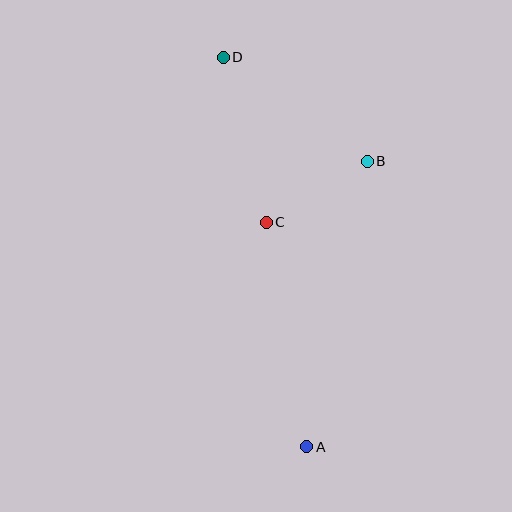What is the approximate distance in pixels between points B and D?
The distance between B and D is approximately 178 pixels.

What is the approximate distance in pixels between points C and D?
The distance between C and D is approximately 171 pixels.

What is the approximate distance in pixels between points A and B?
The distance between A and B is approximately 292 pixels.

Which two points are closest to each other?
Points B and C are closest to each other.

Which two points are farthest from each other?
Points A and D are farthest from each other.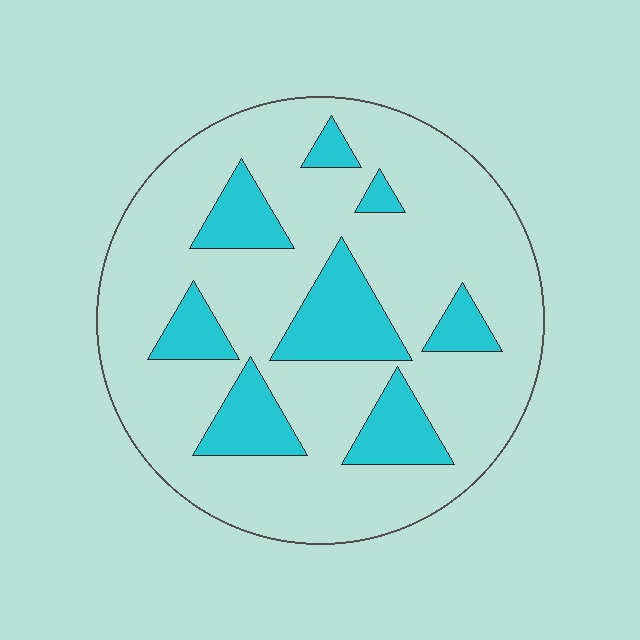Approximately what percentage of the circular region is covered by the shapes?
Approximately 20%.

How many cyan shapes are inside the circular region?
8.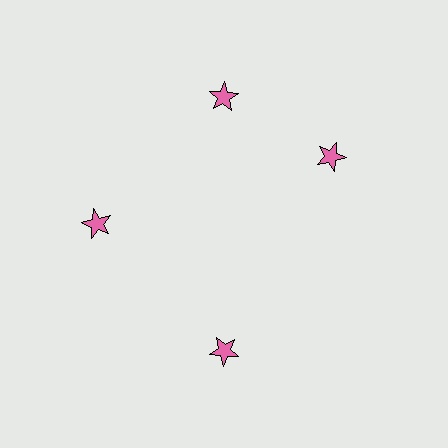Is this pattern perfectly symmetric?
No. The 4 pink stars are arranged in a ring, but one element near the 3 o'clock position is rotated out of alignment along the ring, breaking the 4-fold rotational symmetry.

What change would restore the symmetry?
The symmetry would be restored by rotating it back into even spacing with its neighbors so that all 4 stars sit at equal angles and equal distance from the center.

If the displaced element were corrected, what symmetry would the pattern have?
It would have 4-fold rotational symmetry — the pattern would map onto itself every 90 degrees.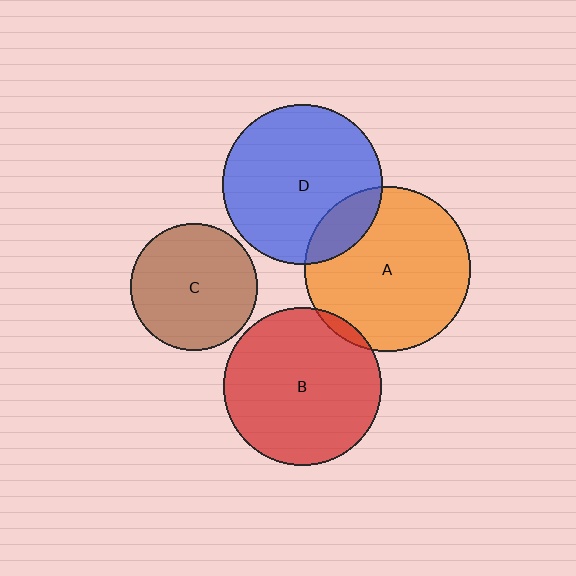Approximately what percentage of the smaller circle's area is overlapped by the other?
Approximately 15%.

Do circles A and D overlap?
Yes.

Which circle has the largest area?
Circle A (orange).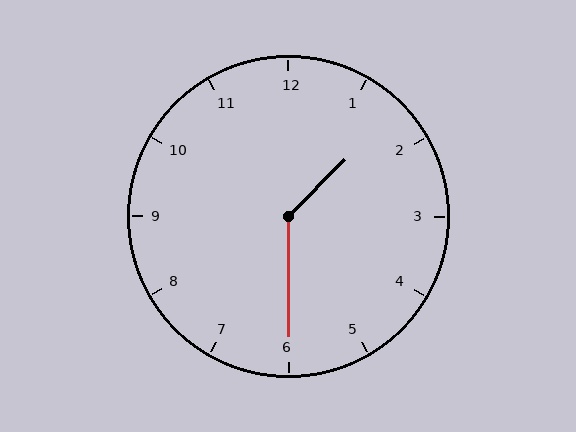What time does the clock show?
1:30.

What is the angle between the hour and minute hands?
Approximately 135 degrees.